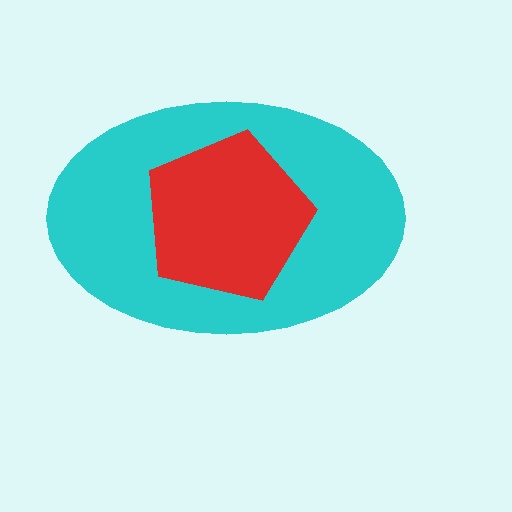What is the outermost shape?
The cyan ellipse.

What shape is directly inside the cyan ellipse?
The red pentagon.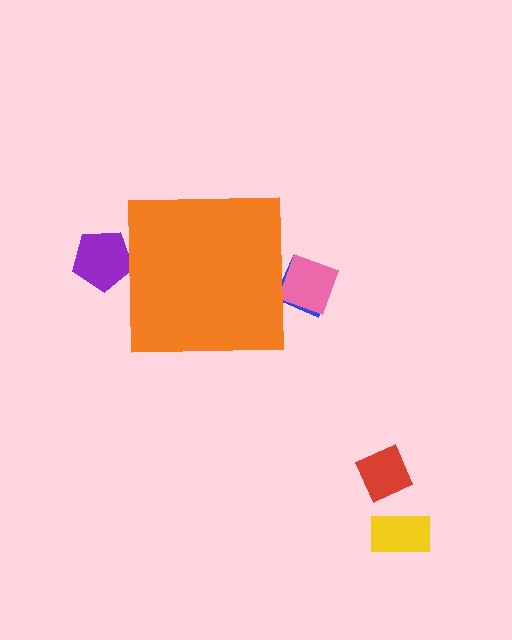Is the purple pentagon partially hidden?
Yes, the purple pentagon is partially hidden behind the orange square.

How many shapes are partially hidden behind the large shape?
4 shapes are partially hidden.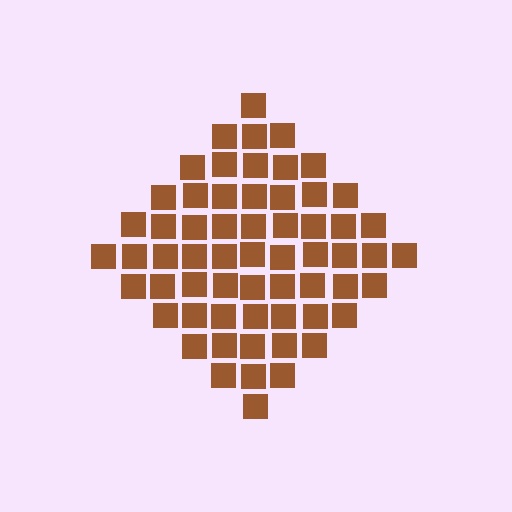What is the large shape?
The large shape is a diamond.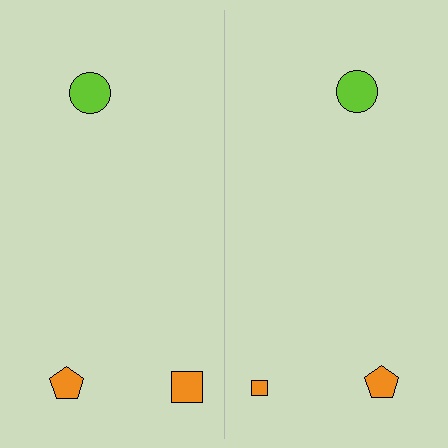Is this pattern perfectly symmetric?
No, the pattern is not perfectly symmetric. The orange square on the right side has a different size than its mirror counterpart.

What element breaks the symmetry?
The orange square on the right side has a different size than its mirror counterpart.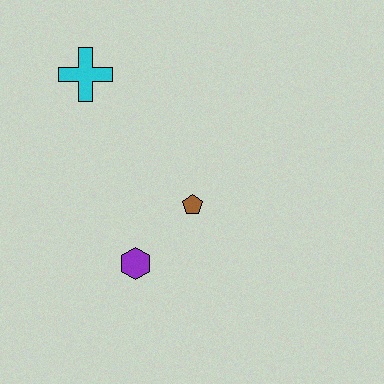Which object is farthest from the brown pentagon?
The cyan cross is farthest from the brown pentagon.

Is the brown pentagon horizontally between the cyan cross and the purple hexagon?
No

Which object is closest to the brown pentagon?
The purple hexagon is closest to the brown pentagon.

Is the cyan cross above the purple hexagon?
Yes